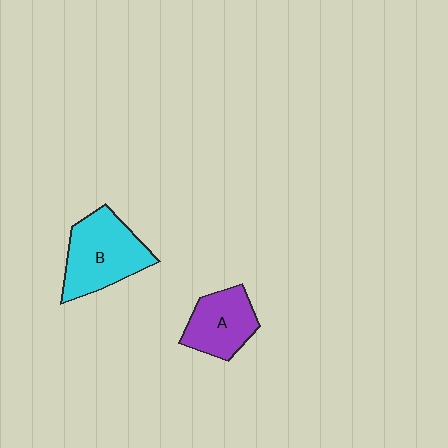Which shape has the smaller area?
Shape A (purple).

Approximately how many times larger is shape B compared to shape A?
Approximately 1.4 times.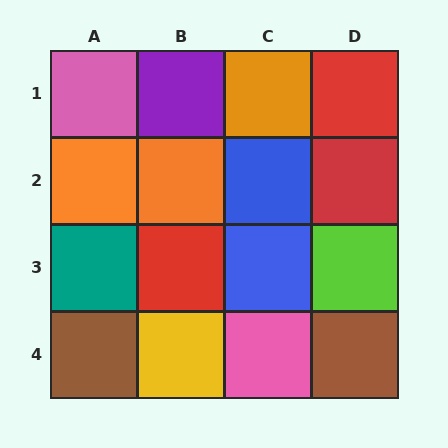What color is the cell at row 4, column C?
Pink.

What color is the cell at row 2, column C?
Blue.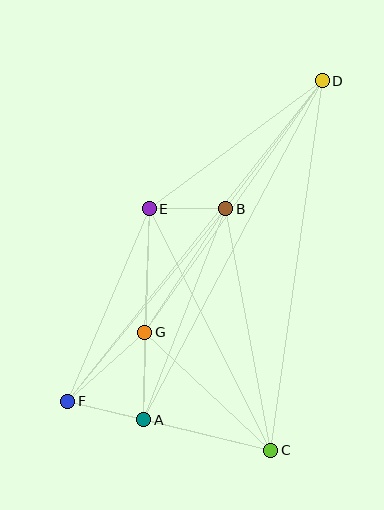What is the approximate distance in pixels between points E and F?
The distance between E and F is approximately 209 pixels.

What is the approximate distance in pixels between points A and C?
The distance between A and C is approximately 131 pixels.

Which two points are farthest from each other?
Points D and F are farthest from each other.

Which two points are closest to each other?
Points B and E are closest to each other.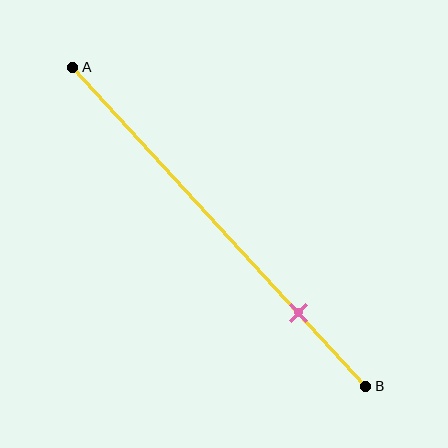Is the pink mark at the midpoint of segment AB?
No, the mark is at about 75% from A, not at the 50% midpoint.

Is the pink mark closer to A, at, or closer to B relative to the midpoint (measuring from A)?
The pink mark is closer to point B than the midpoint of segment AB.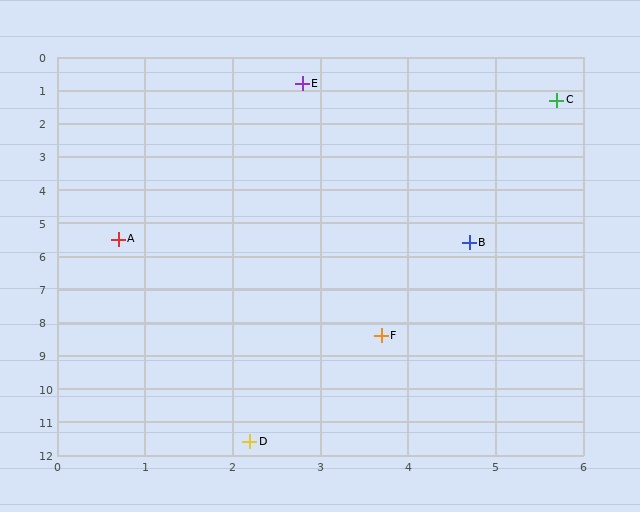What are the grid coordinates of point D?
Point D is at approximately (2.2, 11.6).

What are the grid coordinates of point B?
Point B is at approximately (4.7, 5.6).